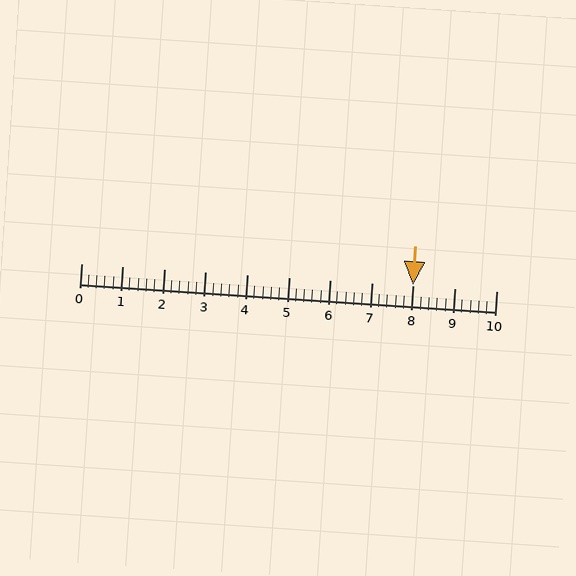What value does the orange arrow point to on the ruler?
The orange arrow points to approximately 8.0.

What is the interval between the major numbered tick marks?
The major tick marks are spaced 1 units apart.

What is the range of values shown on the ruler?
The ruler shows values from 0 to 10.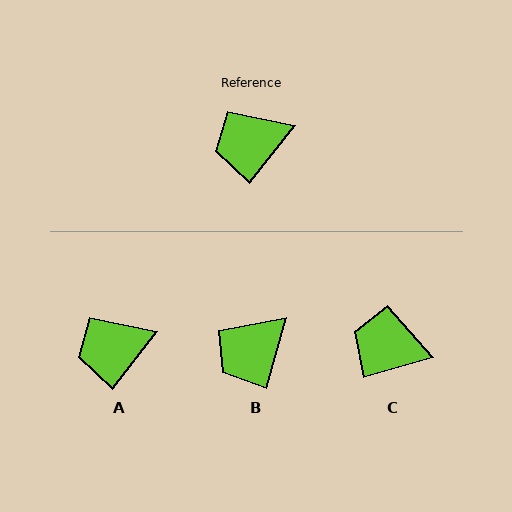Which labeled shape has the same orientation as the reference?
A.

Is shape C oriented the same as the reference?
No, it is off by about 36 degrees.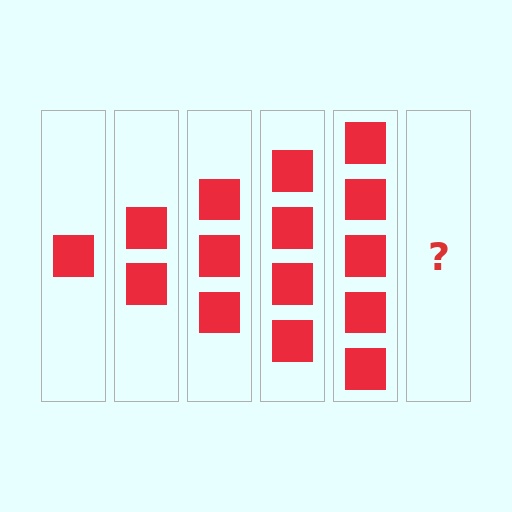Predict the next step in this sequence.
The next step is 6 squares.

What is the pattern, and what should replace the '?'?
The pattern is that each step adds one more square. The '?' should be 6 squares.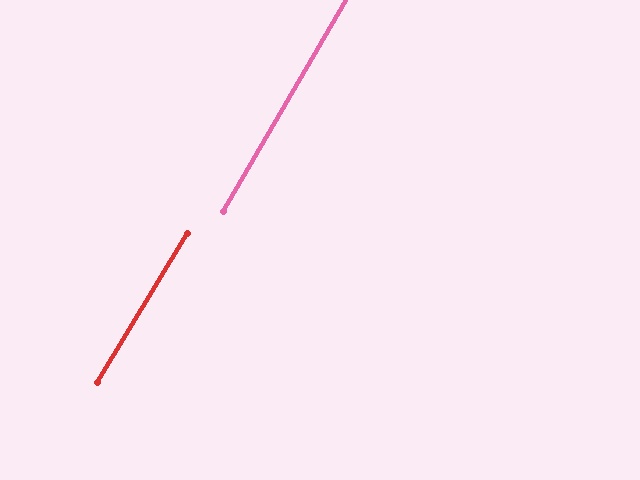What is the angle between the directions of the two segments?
Approximately 1 degree.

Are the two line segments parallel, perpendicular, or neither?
Parallel — their directions differ by only 1.2°.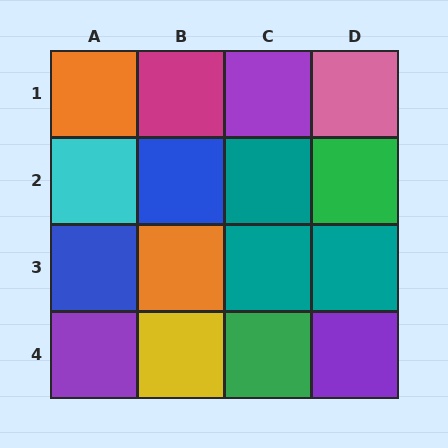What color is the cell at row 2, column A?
Cyan.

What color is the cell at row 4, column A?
Purple.